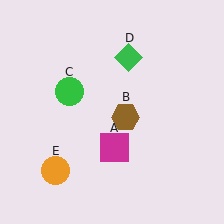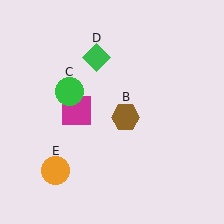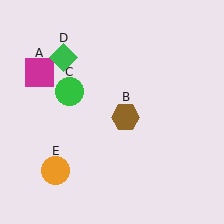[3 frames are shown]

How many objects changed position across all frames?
2 objects changed position: magenta square (object A), green diamond (object D).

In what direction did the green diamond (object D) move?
The green diamond (object D) moved left.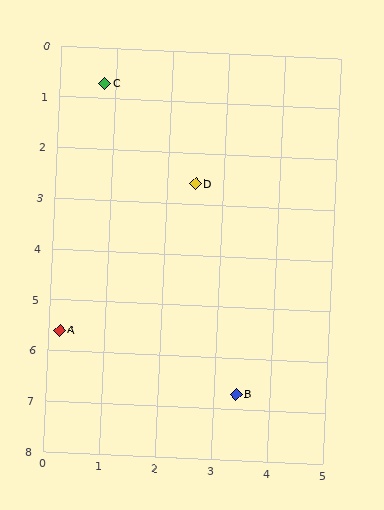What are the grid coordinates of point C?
Point C is at approximately (0.8, 0.7).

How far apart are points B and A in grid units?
Points B and A are about 3.4 grid units apart.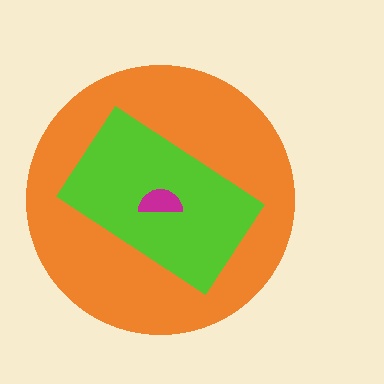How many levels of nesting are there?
3.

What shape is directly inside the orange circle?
The lime rectangle.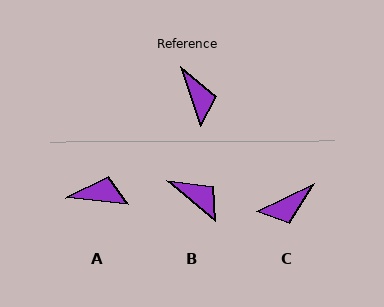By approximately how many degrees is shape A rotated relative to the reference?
Approximately 66 degrees counter-clockwise.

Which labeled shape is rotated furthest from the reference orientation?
C, about 83 degrees away.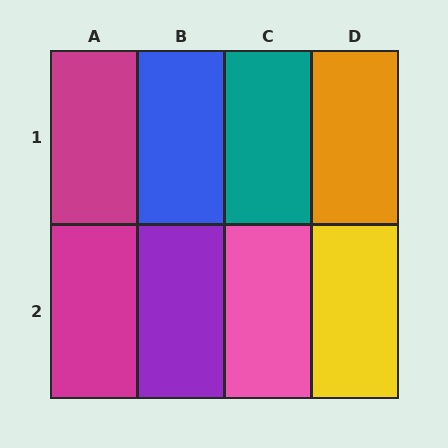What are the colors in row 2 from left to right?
Magenta, purple, pink, yellow.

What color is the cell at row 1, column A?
Magenta.